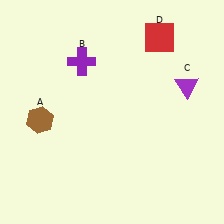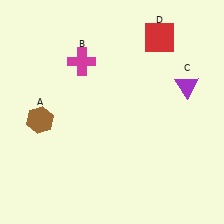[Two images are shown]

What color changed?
The cross (B) changed from purple in Image 1 to magenta in Image 2.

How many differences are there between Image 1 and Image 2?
There is 1 difference between the two images.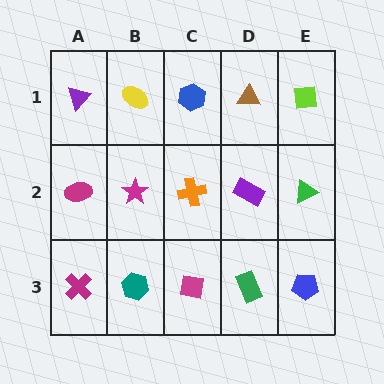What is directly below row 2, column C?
A magenta square.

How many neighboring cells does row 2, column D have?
4.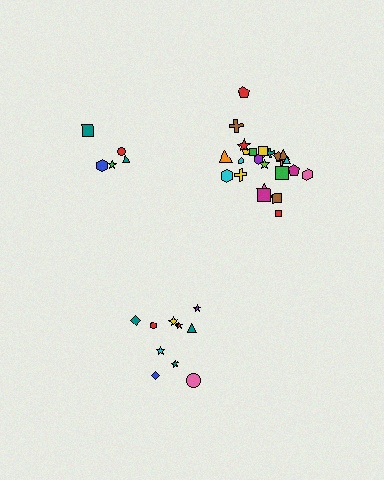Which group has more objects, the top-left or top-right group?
The top-right group.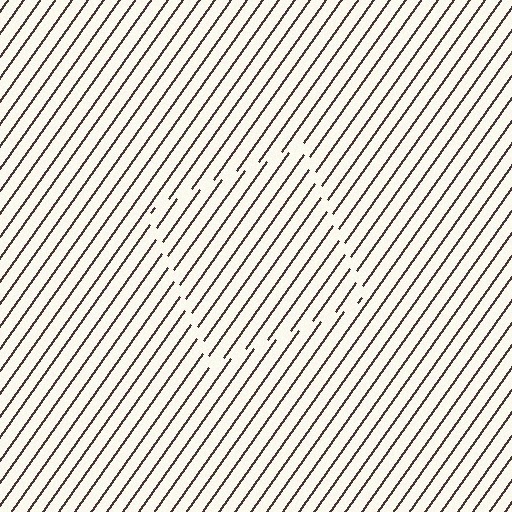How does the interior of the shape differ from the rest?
The interior of the shape contains the same grating, shifted by half a period — the contour is defined by the phase discontinuity where line-ends from the inner and outer gratings abut.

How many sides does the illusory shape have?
4 sides — the line-ends trace a square.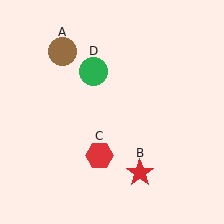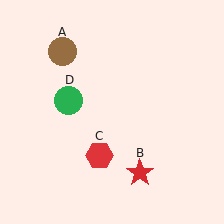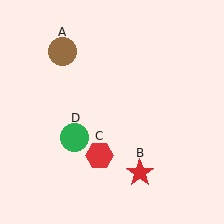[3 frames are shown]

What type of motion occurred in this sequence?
The green circle (object D) rotated counterclockwise around the center of the scene.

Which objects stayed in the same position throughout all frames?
Brown circle (object A) and red star (object B) and red hexagon (object C) remained stationary.